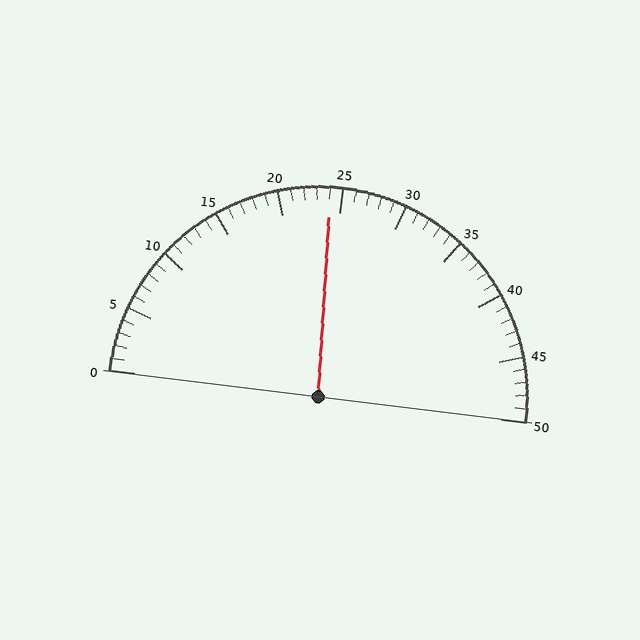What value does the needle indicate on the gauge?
The needle indicates approximately 24.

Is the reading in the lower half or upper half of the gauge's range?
The reading is in the lower half of the range (0 to 50).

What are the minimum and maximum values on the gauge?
The gauge ranges from 0 to 50.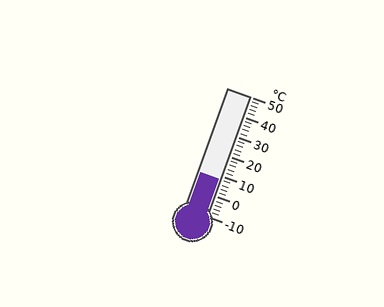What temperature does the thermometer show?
The thermometer shows approximately 8°C.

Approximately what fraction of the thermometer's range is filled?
The thermometer is filled to approximately 30% of its range.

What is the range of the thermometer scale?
The thermometer scale ranges from -10°C to 50°C.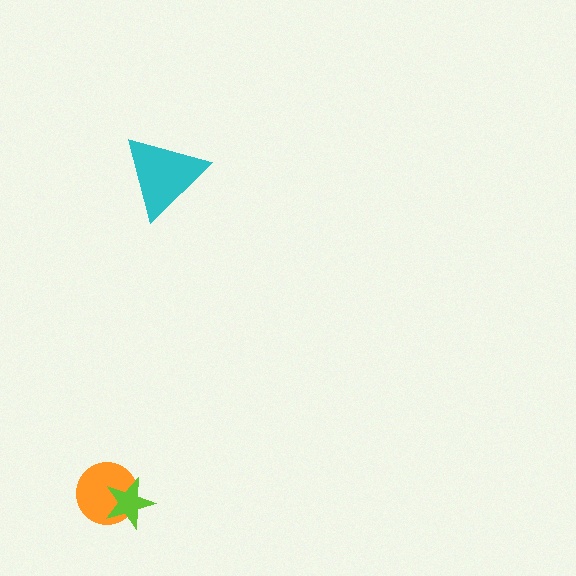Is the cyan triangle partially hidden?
No, no other shape covers it.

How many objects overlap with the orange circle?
1 object overlaps with the orange circle.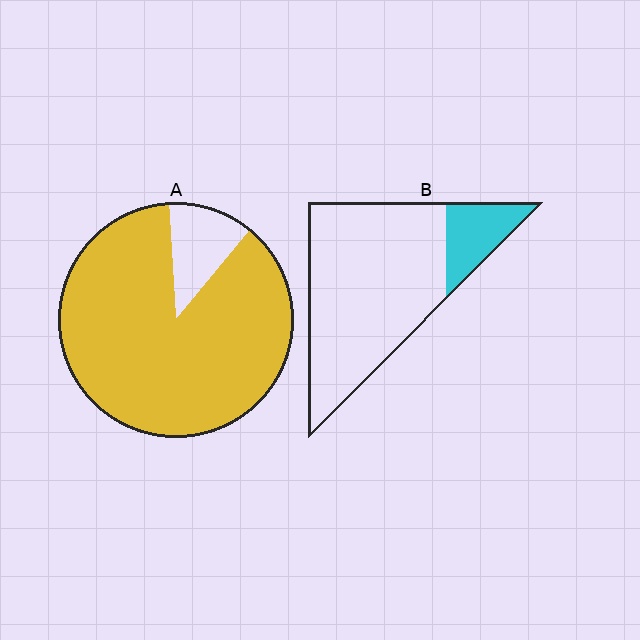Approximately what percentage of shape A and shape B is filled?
A is approximately 90% and B is approximately 15%.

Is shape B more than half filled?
No.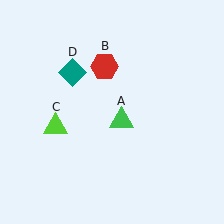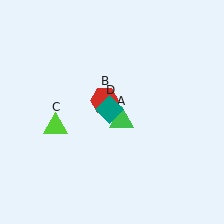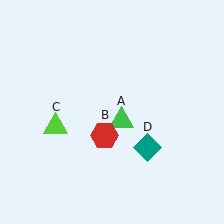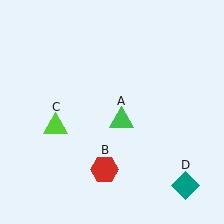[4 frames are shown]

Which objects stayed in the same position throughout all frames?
Green triangle (object A) and lime triangle (object C) remained stationary.